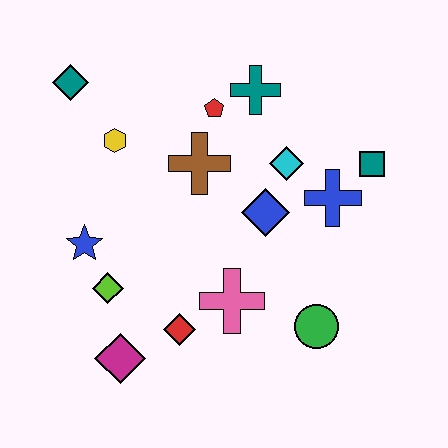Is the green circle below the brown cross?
Yes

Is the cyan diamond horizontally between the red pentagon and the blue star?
No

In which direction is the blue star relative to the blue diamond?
The blue star is to the left of the blue diamond.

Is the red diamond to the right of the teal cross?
No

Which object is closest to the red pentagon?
The teal cross is closest to the red pentagon.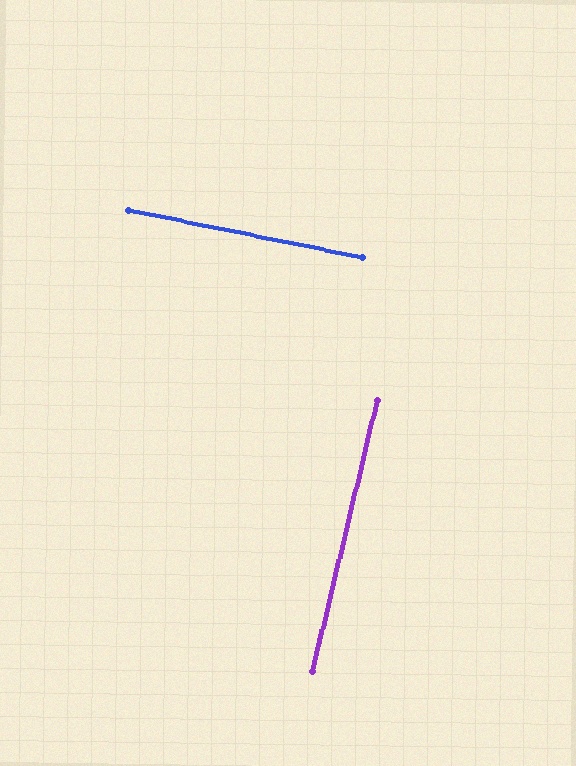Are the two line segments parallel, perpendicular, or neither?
Perpendicular — they meet at approximately 88°.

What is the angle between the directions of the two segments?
Approximately 88 degrees.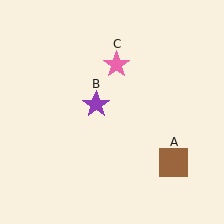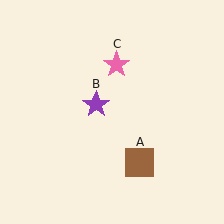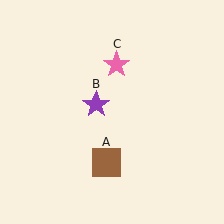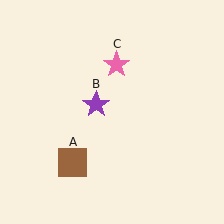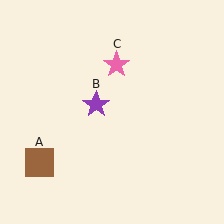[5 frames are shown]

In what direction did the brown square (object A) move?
The brown square (object A) moved left.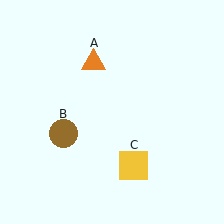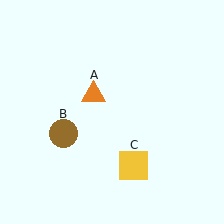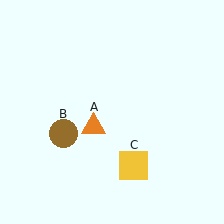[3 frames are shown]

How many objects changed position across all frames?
1 object changed position: orange triangle (object A).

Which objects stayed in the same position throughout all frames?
Brown circle (object B) and yellow square (object C) remained stationary.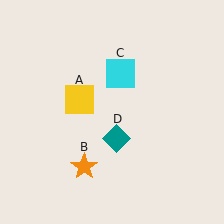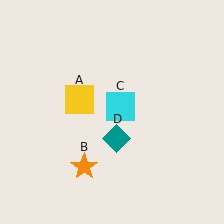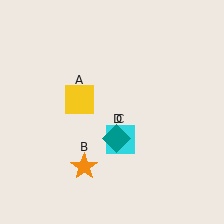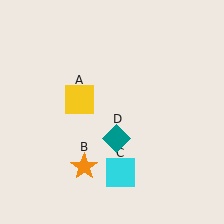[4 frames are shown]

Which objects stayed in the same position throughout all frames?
Yellow square (object A) and orange star (object B) and teal diamond (object D) remained stationary.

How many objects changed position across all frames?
1 object changed position: cyan square (object C).